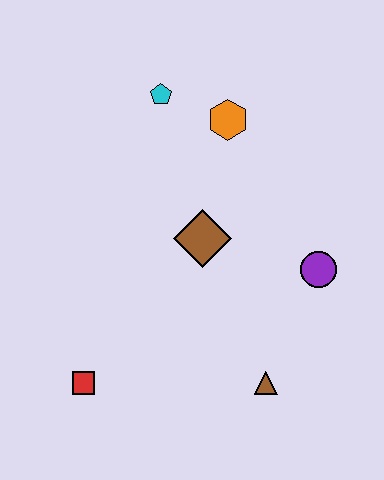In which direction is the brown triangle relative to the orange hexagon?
The brown triangle is below the orange hexagon.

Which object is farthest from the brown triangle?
The cyan pentagon is farthest from the brown triangle.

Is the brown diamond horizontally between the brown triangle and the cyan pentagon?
Yes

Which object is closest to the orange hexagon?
The cyan pentagon is closest to the orange hexagon.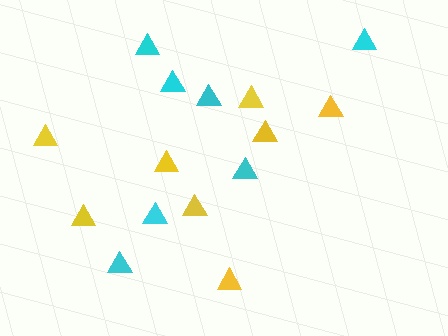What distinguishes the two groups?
There are 2 groups: one group of cyan triangles (7) and one group of yellow triangles (8).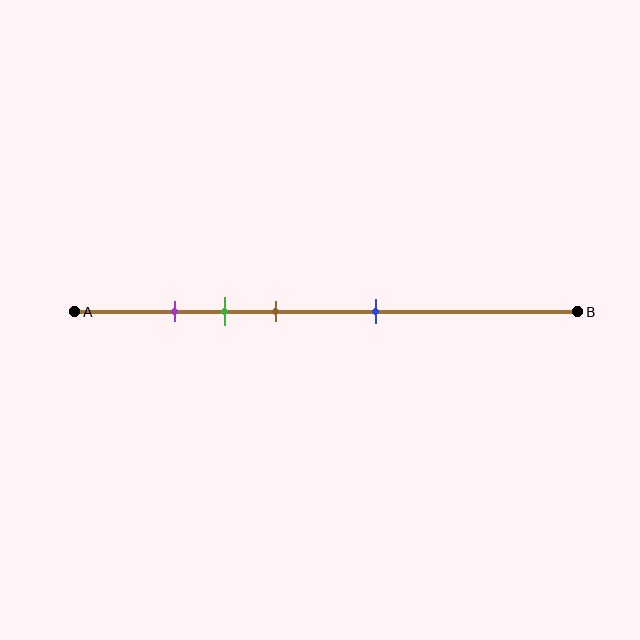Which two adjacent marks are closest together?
The purple and green marks are the closest adjacent pair.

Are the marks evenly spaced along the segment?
No, the marks are not evenly spaced.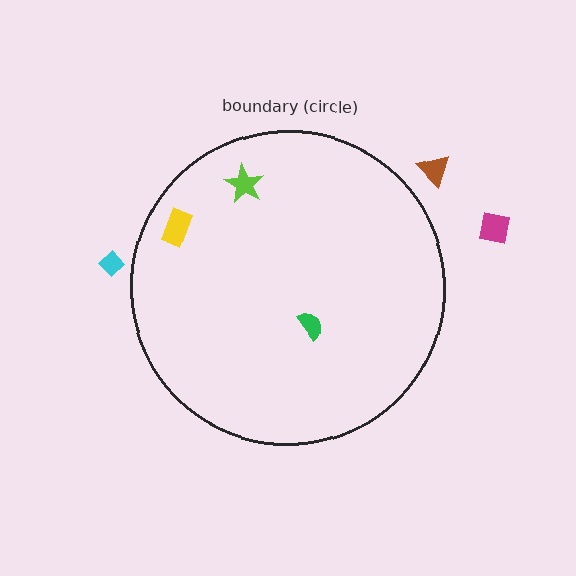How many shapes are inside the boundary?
3 inside, 3 outside.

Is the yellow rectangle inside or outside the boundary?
Inside.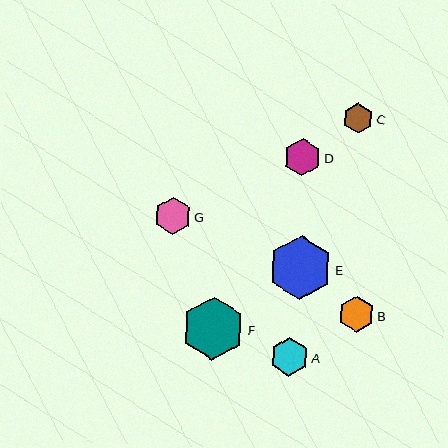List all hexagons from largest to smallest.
From largest to smallest: E, F, A, G, D, B, C.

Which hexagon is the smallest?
Hexagon C is the smallest with a size of approximately 30 pixels.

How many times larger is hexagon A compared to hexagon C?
Hexagon A is approximately 1.3 times the size of hexagon C.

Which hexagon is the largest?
Hexagon E is the largest with a size of approximately 64 pixels.